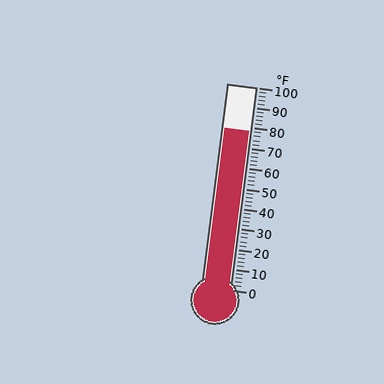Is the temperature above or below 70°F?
The temperature is above 70°F.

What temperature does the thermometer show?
The thermometer shows approximately 78°F.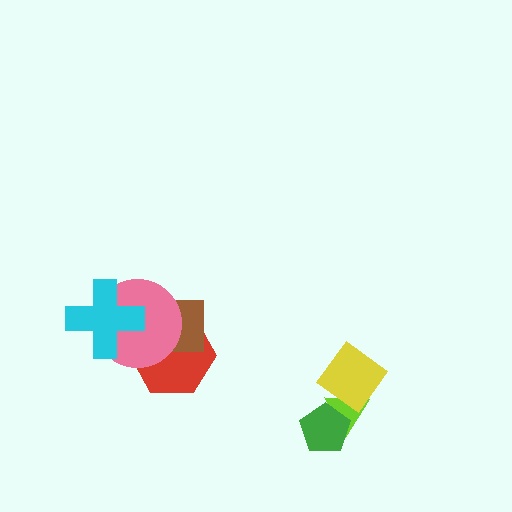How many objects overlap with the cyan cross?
1 object overlaps with the cyan cross.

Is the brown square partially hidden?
Yes, it is partially covered by another shape.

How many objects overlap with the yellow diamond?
1 object overlaps with the yellow diamond.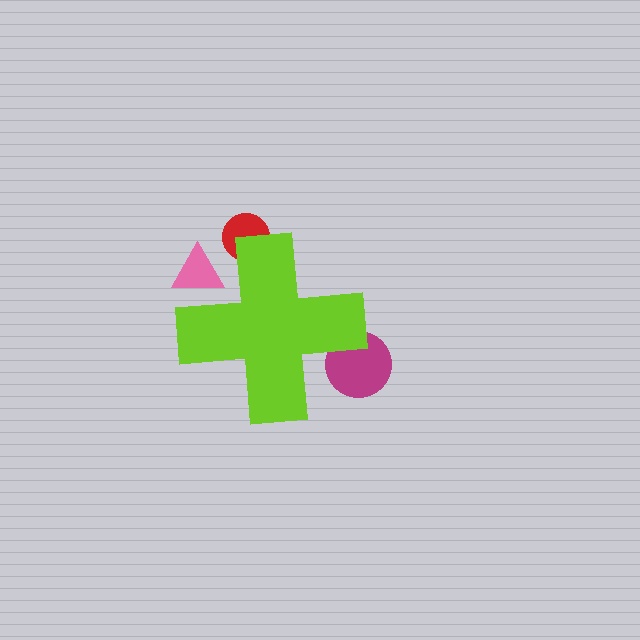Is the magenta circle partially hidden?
Yes, the magenta circle is partially hidden behind the lime cross.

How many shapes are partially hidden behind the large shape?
3 shapes are partially hidden.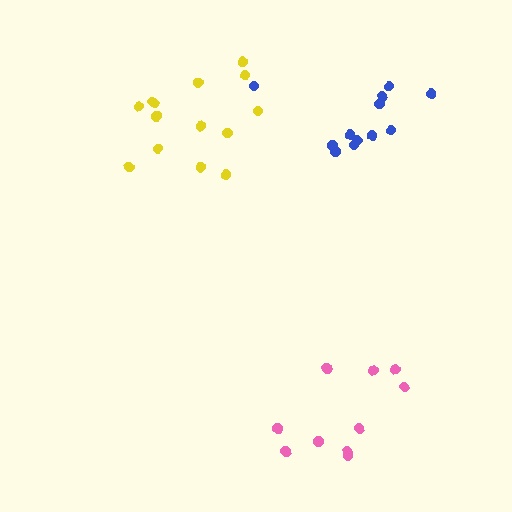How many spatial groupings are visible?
There are 3 spatial groupings.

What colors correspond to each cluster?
The clusters are colored: pink, yellow, blue.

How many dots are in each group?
Group 1: 10 dots, Group 2: 14 dots, Group 3: 12 dots (36 total).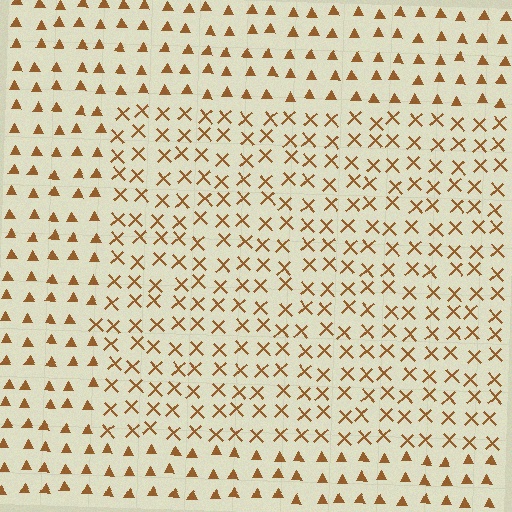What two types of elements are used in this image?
The image uses X marks inside the rectangle region and triangles outside it.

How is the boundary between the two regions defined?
The boundary is defined by a change in element shape: X marks inside vs. triangles outside. All elements share the same color and spacing.